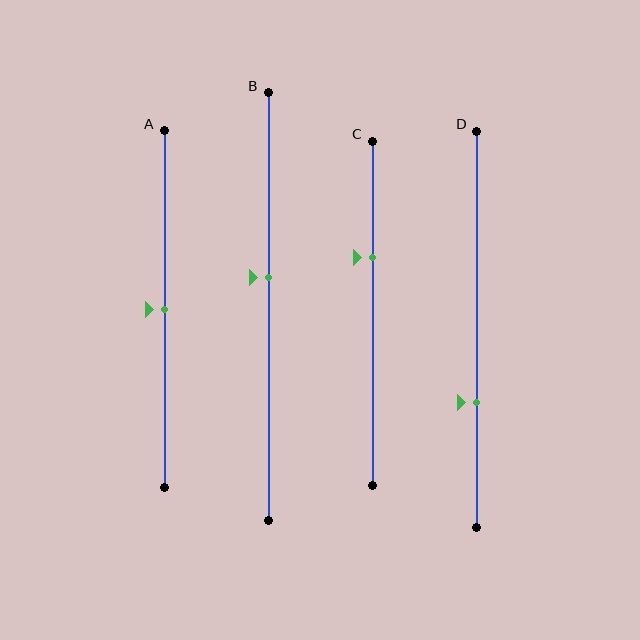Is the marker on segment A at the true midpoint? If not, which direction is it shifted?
Yes, the marker on segment A is at the true midpoint.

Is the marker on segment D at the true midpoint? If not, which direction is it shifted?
No, the marker on segment D is shifted downward by about 18% of the segment length.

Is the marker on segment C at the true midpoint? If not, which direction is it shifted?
No, the marker on segment C is shifted upward by about 16% of the segment length.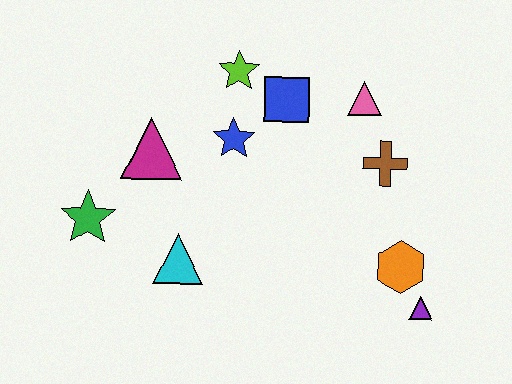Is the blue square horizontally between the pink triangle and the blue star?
Yes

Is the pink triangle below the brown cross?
No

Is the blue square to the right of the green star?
Yes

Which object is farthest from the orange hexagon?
The green star is farthest from the orange hexagon.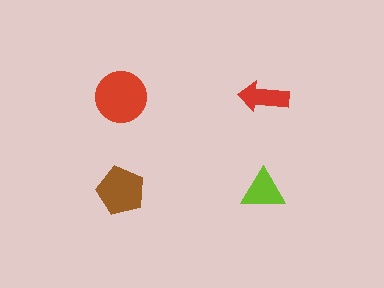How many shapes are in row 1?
2 shapes.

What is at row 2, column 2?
A lime triangle.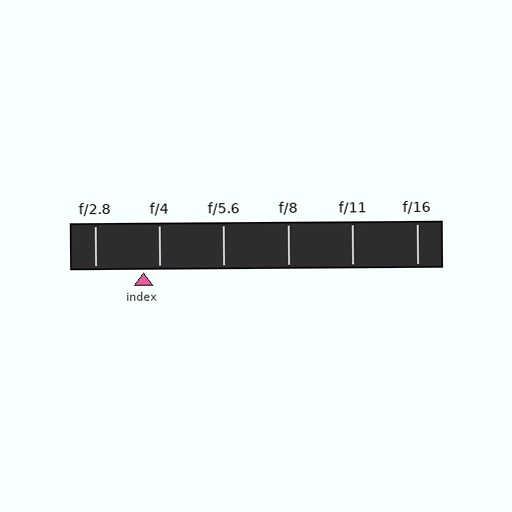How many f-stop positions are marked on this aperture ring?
There are 6 f-stop positions marked.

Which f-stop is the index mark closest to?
The index mark is closest to f/4.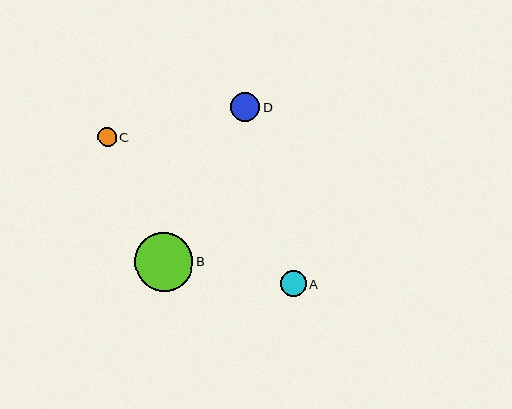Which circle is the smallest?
Circle C is the smallest with a size of approximately 19 pixels.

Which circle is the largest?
Circle B is the largest with a size of approximately 58 pixels.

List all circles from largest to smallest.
From largest to smallest: B, D, A, C.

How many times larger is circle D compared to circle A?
Circle D is approximately 1.1 times the size of circle A.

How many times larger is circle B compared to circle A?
Circle B is approximately 2.3 times the size of circle A.